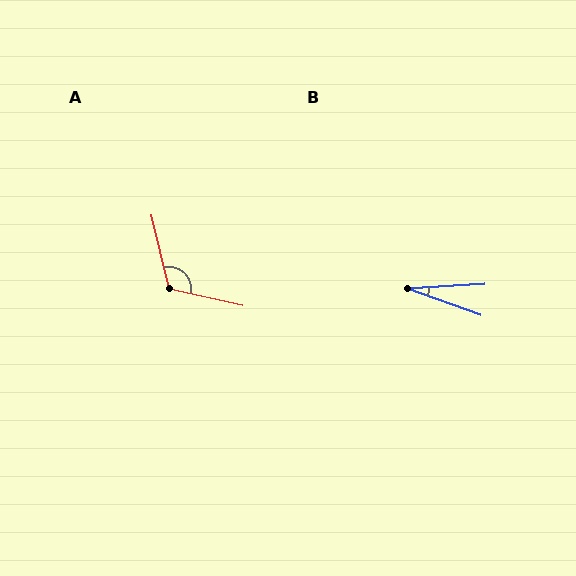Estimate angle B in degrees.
Approximately 23 degrees.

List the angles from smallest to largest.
B (23°), A (116°).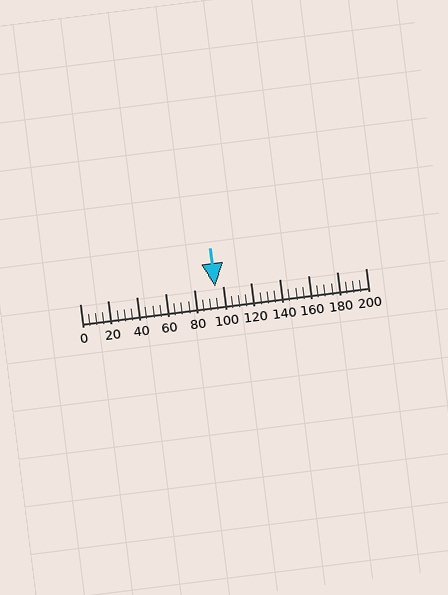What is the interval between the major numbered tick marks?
The major tick marks are spaced 20 units apart.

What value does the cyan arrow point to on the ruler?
The cyan arrow points to approximately 95.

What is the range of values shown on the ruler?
The ruler shows values from 0 to 200.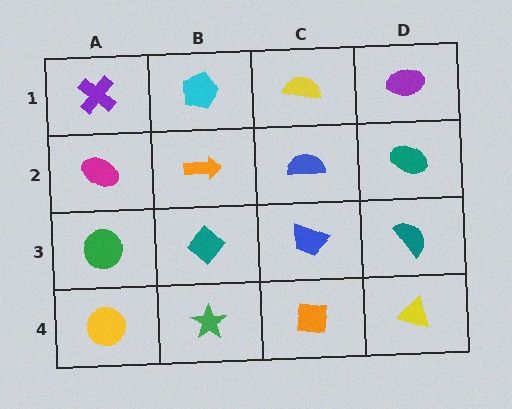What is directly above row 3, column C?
A blue semicircle.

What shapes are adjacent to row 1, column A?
A magenta ellipse (row 2, column A), a cyan pentagon (row 1, column B).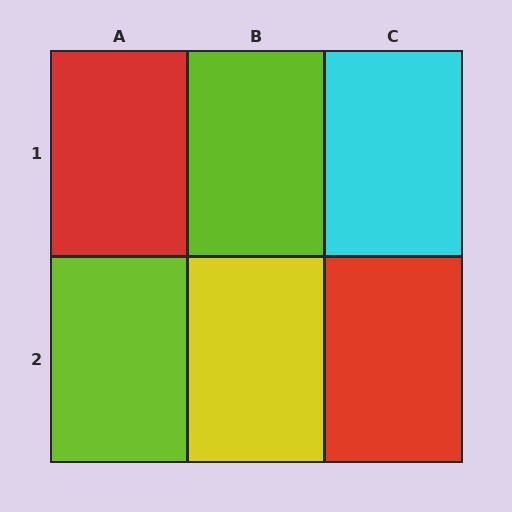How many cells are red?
2 cells are red.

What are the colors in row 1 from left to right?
Red, lime, cyan.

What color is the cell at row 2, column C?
Red.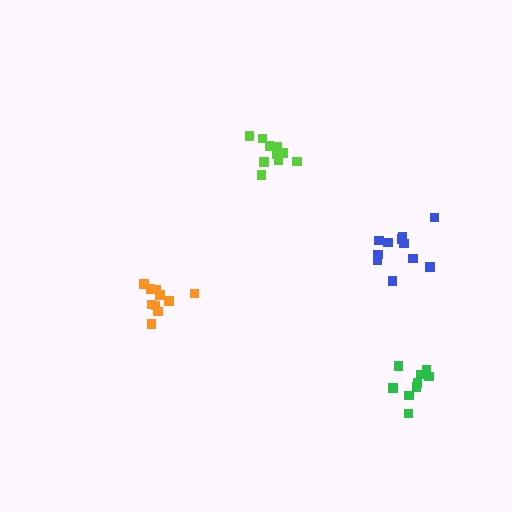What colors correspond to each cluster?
The clusters are colored: green, orange, lime, blue.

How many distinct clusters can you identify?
There are 4 distinct clusters.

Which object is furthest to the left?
The orange cluster is leftmost.